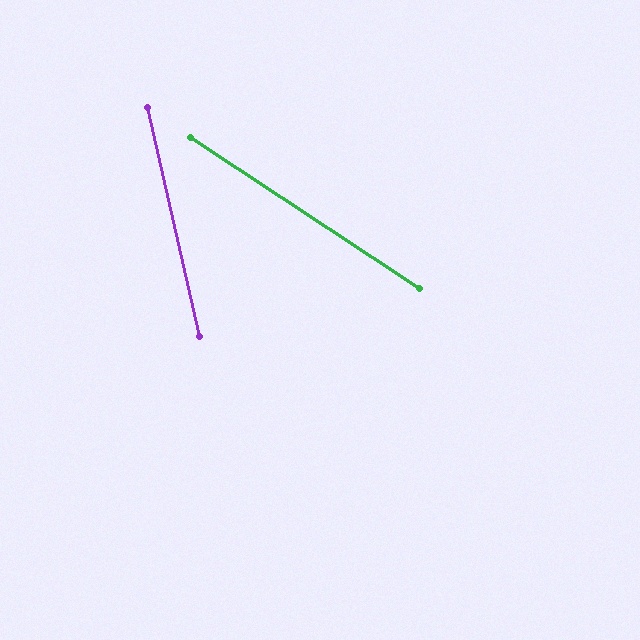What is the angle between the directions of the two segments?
Approximately 44 degrees.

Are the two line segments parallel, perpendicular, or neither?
Neither parallel nor perpendicular — they differ by about 44°.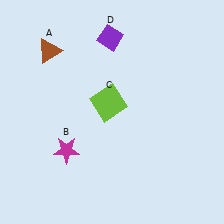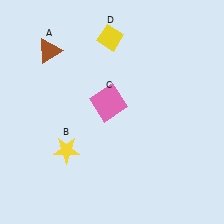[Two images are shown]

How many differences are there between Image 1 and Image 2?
There are 3 differences between the two images.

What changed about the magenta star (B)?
In Image 1, B is magenta. In Image 2, it changed to yellow.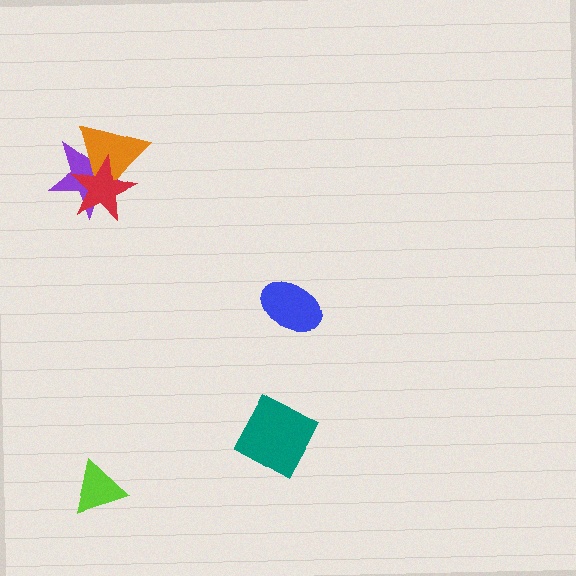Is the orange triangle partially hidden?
Yes, it is partially covered by another shape.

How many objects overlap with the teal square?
0 objects overlap with the teal square.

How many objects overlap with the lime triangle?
0 objects overlap with the lime triangle.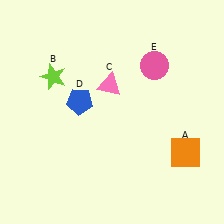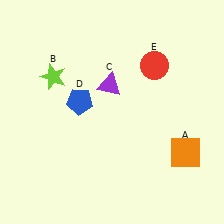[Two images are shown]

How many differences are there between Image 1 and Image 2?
There are 2 differences between the two images.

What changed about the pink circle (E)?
In Image 1, E is pink. In Image 2, it changed to red.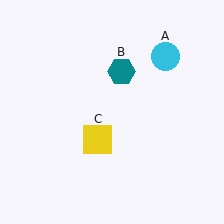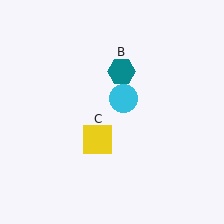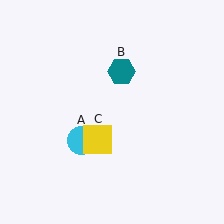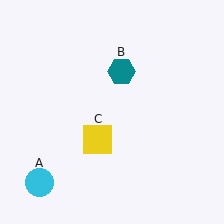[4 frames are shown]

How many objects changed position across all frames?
1 object changed position: cyan circle (object A).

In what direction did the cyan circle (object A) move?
The cyan circle (object A) moved down and to the left.